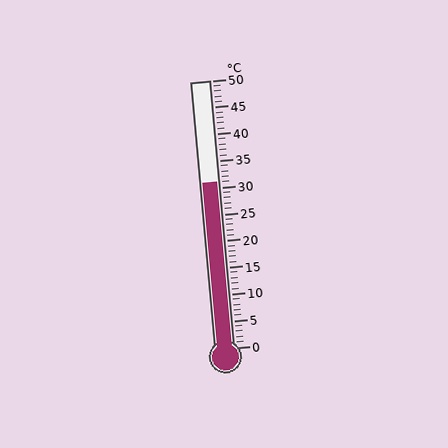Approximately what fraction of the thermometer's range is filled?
The thermometer is filled to approximately 60% of its range.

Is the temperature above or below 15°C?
The temperature is above 15°C.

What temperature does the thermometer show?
The thermometer shows approximately 31°C.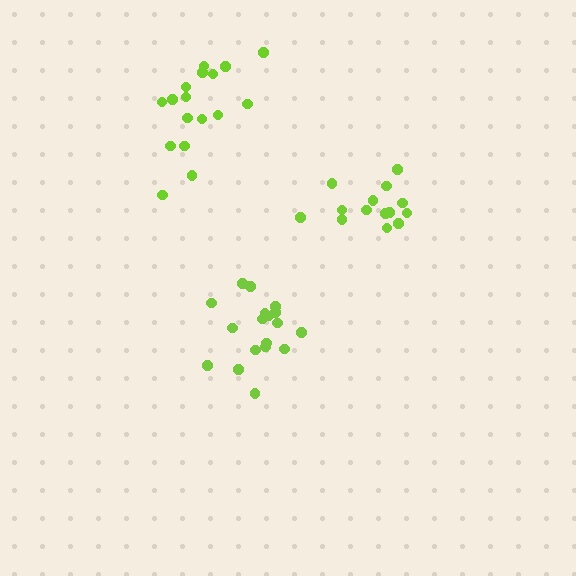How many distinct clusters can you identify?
There are 3 distinct clusters.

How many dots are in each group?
Group 1: 14 dots, Group 2: 18 dots, Group 3: 17 dots (49 total).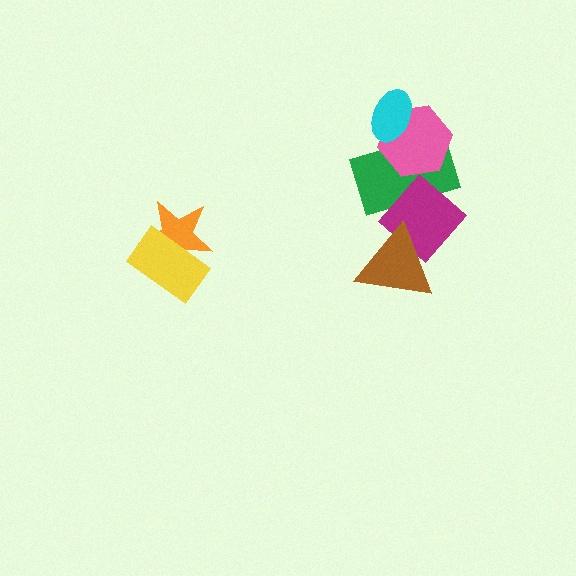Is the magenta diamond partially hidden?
Yes, it is partially covered by another shape.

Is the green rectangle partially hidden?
Yes, it is partially covered by another shape.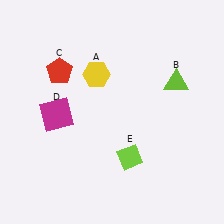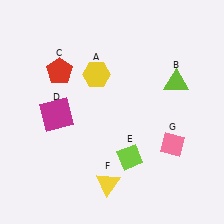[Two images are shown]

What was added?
A yellow triangle (F), a pink diamond (G) were added in Image 2.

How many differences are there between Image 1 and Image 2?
There are 2 differences between the two images.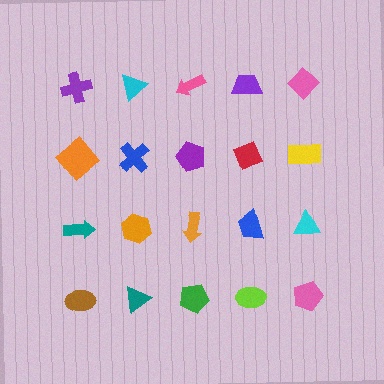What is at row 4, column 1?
A brown ellipse.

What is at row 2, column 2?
A blue cross.